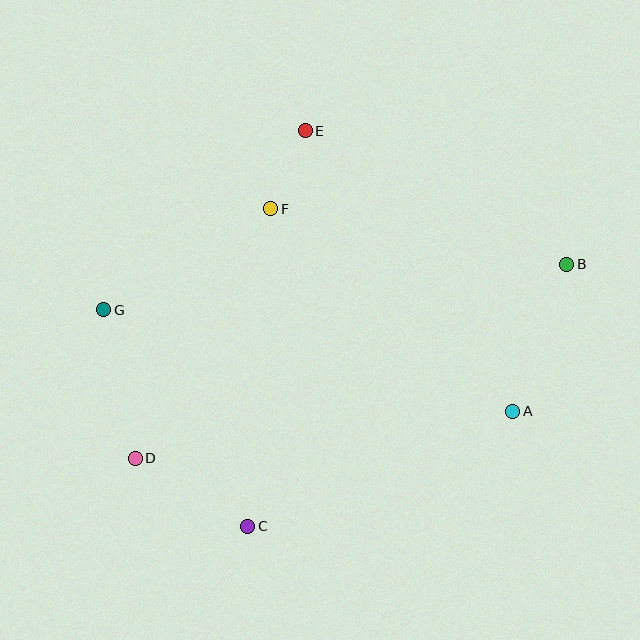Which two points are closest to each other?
Points E and F are closest to each other.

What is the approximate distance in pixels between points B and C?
The distance between B and C is approximately 413 pixels.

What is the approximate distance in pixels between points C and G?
The distance between C and G is approximately 261 pixels.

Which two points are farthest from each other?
Points B and D are farthest from each other.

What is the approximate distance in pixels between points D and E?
The distance between D and E is approximately 369 pixels.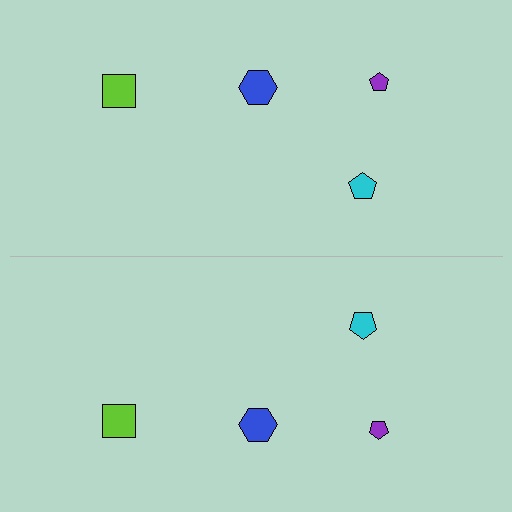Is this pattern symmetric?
Yes, this pattern has bilateral (reflection) symmetry.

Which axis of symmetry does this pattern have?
The pattern has a horizontal axis of symmetry running through the center of the image.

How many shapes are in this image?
There are 8 shapes in this image.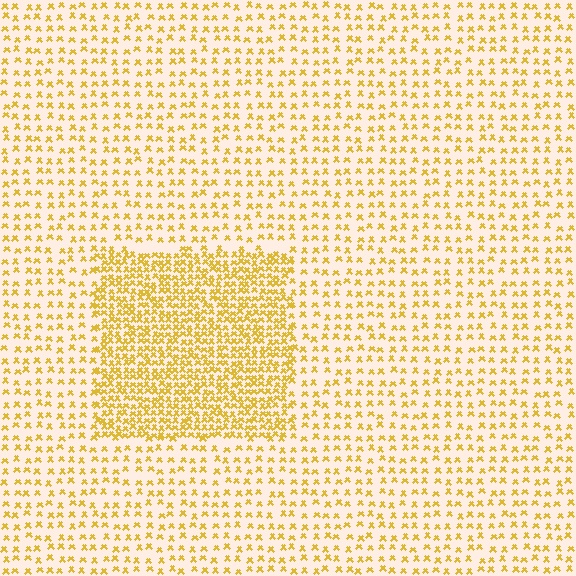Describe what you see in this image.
The image contains small yellow elements arranged at two different densities. A rectangle-shaped region is visible where the elements are more densely packed than the surrounding area.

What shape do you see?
I see a rectangle.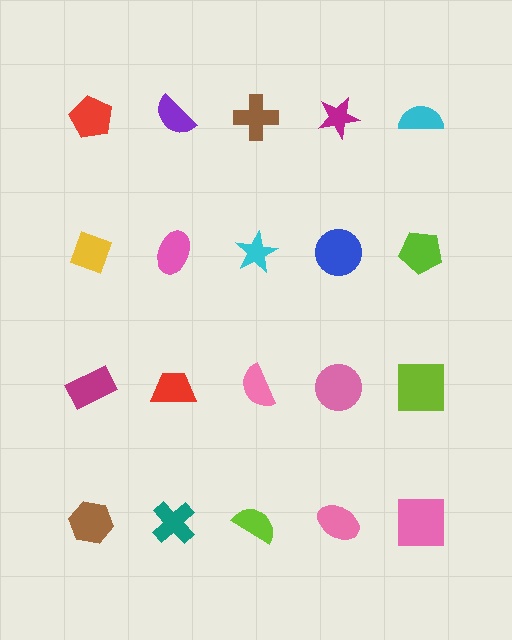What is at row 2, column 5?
A lime pentagon.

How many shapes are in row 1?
5 shapes.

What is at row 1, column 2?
A purple semicircle.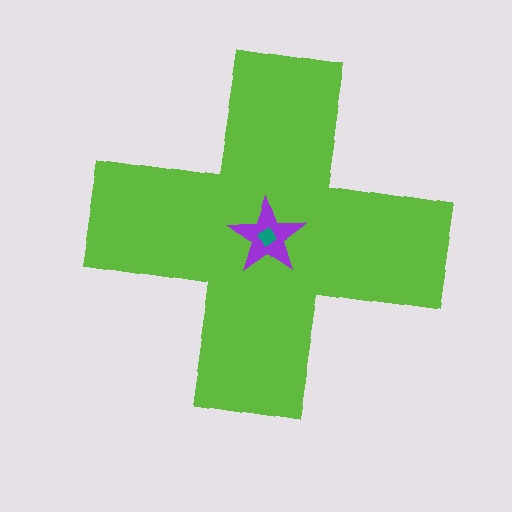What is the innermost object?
The teal square.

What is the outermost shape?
The lime cross.